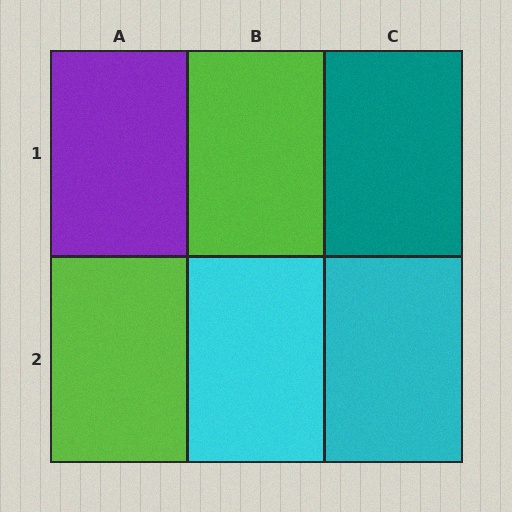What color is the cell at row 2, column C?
Cyan.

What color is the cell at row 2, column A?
Lime.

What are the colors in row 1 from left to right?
Purple, lime, teal.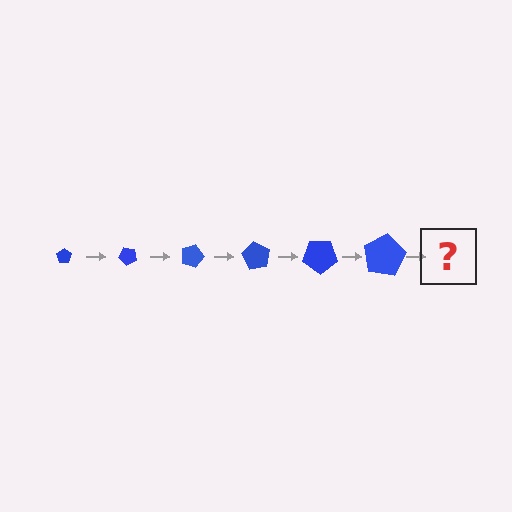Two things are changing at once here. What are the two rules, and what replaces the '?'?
The two rules are that the pentagon grows larger each step and it rotates 45 degrees each step. The '?' should be a pentagon, larger than the previous one and rotated 270 degrees from the start.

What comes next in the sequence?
The next element should be a pentagon, larger than the previous one and rotated 270 degrees from the start.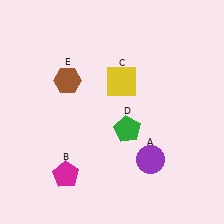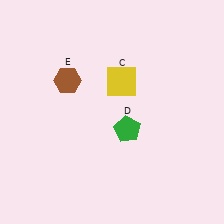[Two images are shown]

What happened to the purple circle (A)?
The purple circle (A) was removed in Image 2. It was in the bottom-right area of Image 1.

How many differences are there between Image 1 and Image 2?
There are 2 differences between the two images.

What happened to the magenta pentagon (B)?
The magenta pentagon (B) was removed in Image 2. It was in the bottom-left area of Image 1.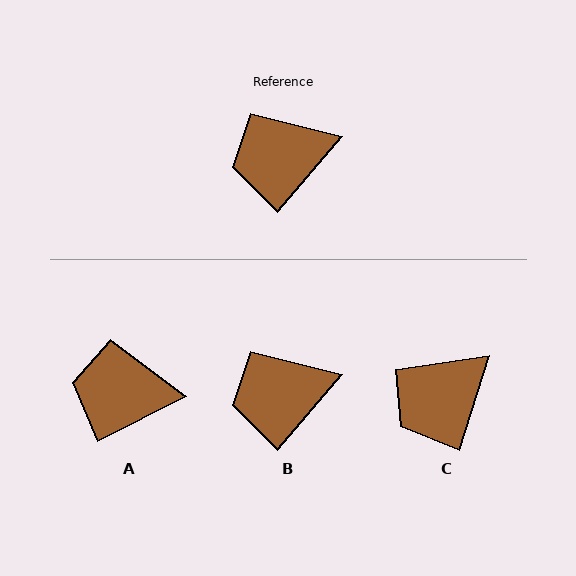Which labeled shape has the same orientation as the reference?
B.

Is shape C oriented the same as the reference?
No, it is off by about 23 degrees.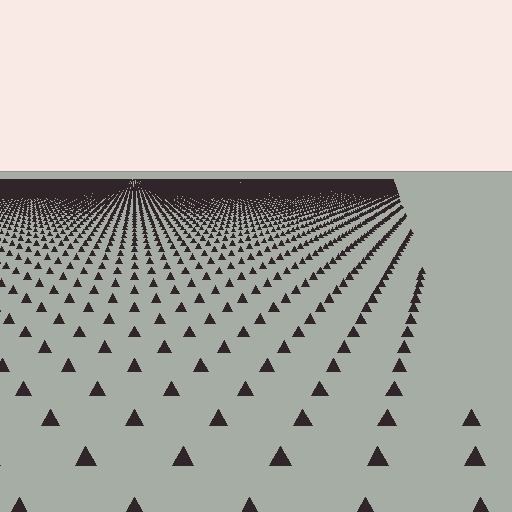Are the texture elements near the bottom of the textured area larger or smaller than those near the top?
Larger. Near the bottom, elements are closer to the viewer and appear at a bigger on-screen size.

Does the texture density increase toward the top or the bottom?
Density increases toward the top.